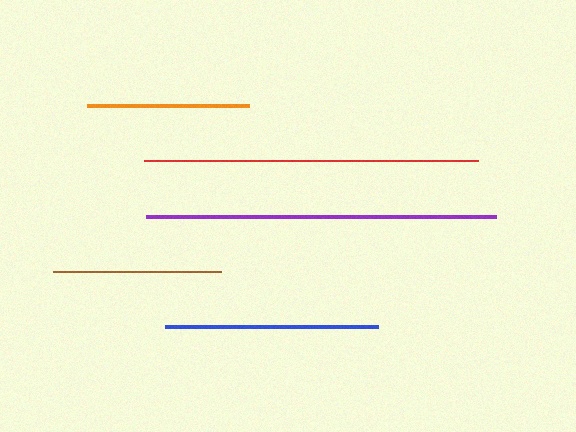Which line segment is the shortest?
The orange line is the shortest at approximately 162 pixels.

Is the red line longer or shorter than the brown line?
The red line is longer than the brown line.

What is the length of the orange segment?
The orange segment is approximately 162 pixels long.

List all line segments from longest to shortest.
From longest to shortest: purple, red, blue, brown, orange.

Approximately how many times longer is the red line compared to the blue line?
The red line is approximately 1.6 times the length of the blue line.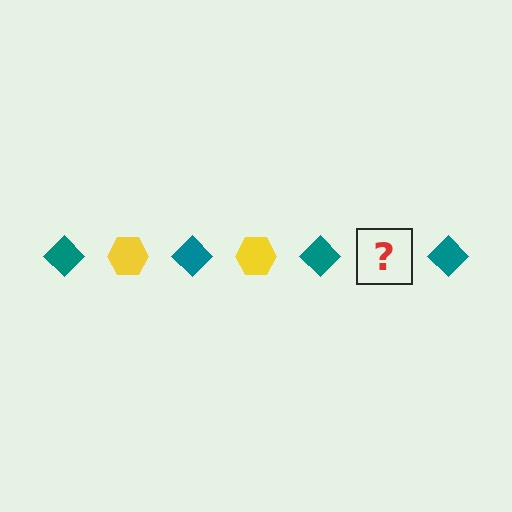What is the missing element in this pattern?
The missing element is a yellow hexagon.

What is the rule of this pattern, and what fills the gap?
The rule is that the pattern alternates between teal diamond and yellow hexagon. The gap should be filled with a yellow hexagon.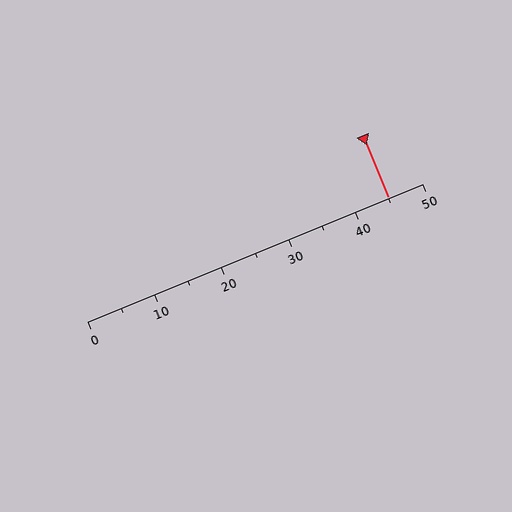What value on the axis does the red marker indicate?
The marker indicates approximately 45.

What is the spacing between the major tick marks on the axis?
The major ticks are spaced 10 apart.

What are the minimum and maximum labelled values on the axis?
The axis runs from 0 to 50.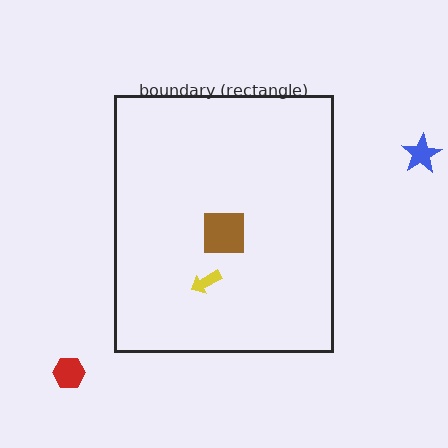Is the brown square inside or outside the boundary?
Inside.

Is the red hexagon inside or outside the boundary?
Outside.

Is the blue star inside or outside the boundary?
Outside.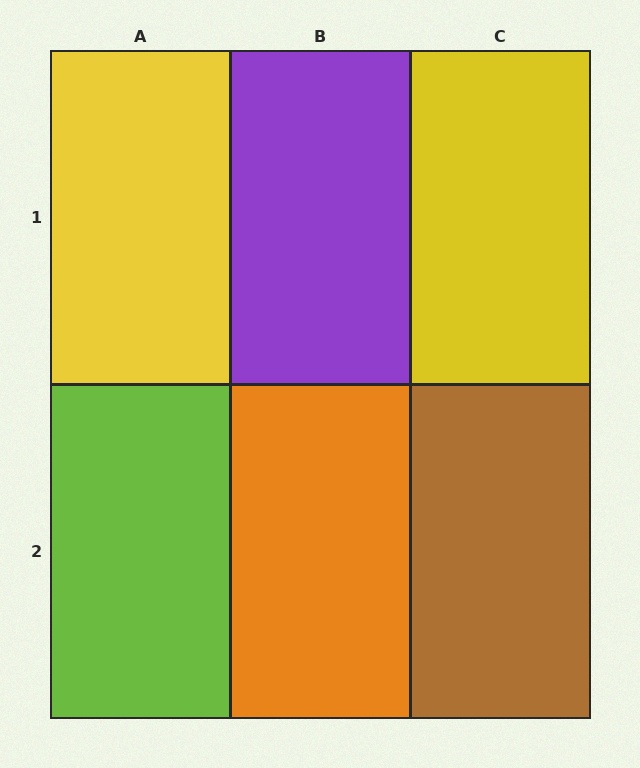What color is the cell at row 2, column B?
Orange.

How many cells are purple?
1 cell is purple.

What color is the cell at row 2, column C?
Brown.